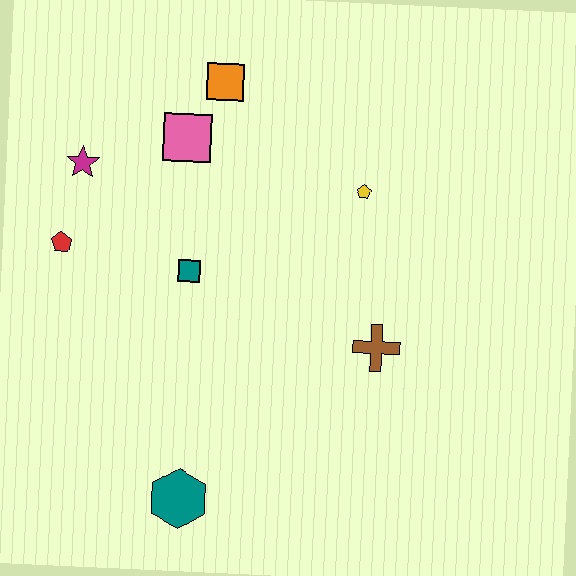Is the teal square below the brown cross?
No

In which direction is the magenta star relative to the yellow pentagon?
The magenta star is to the left of the yellow pentagon.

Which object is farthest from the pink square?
The teal hexagon is farthest from the pink square.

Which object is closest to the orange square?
The pink square is closest to the orange square.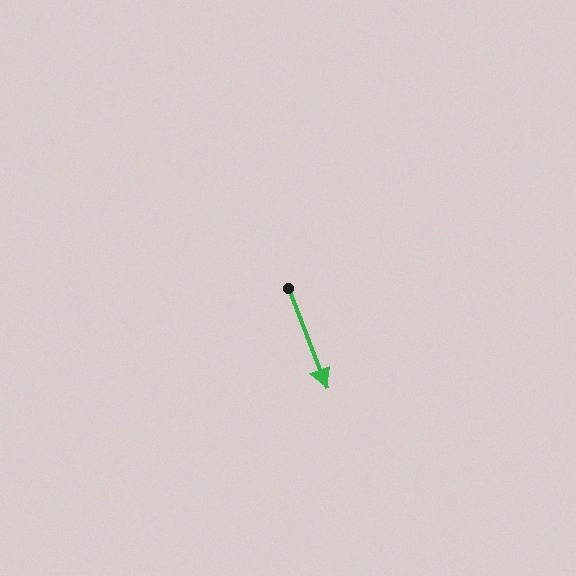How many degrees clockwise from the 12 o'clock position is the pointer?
Approximately 159 degrees.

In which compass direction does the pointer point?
South.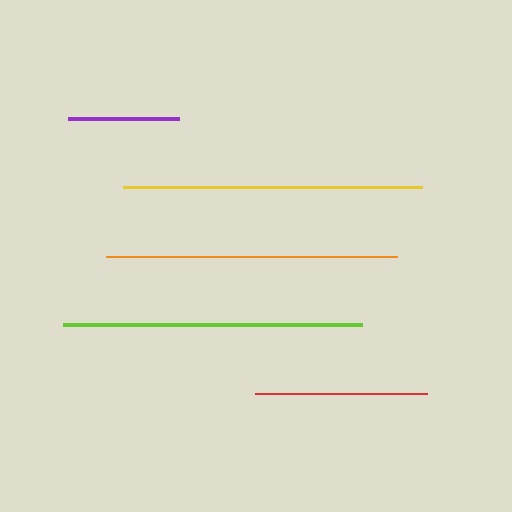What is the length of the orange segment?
The orange segment is approximately 291 pixels long.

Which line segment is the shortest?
The purple line is the shortest at approximately 111 pixels.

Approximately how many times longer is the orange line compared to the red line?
The orange line is approximately 1.7 times the length of the red line.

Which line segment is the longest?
The lime line is the longest at approximately 299 pixels.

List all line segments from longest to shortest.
From longest to shortest: lime, yellow, orange, red, purple.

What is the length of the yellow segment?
The yellow segment is approximately 299 pixels long.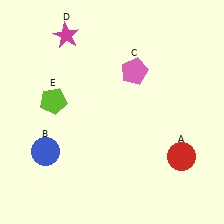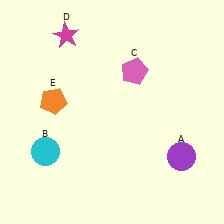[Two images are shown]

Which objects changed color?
A changed from red to purple. B changed from blue to cyan. E changed from lime to orange.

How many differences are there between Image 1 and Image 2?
There are 3 differences between the two images.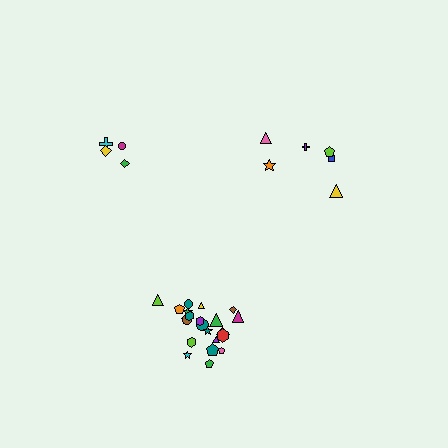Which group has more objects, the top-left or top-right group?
The top-right group.